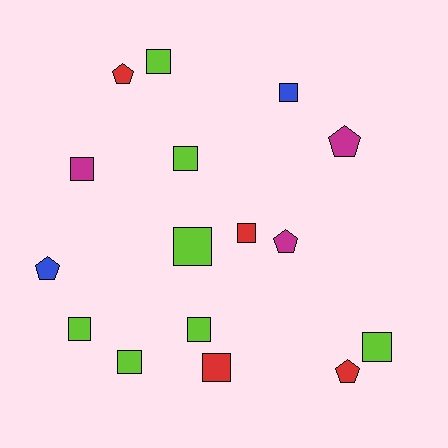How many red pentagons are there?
There are 2 red pentagons.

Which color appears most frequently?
Lime, with 7 objects.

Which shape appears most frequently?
Square, with 11 objects.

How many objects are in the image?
There are 16 objects.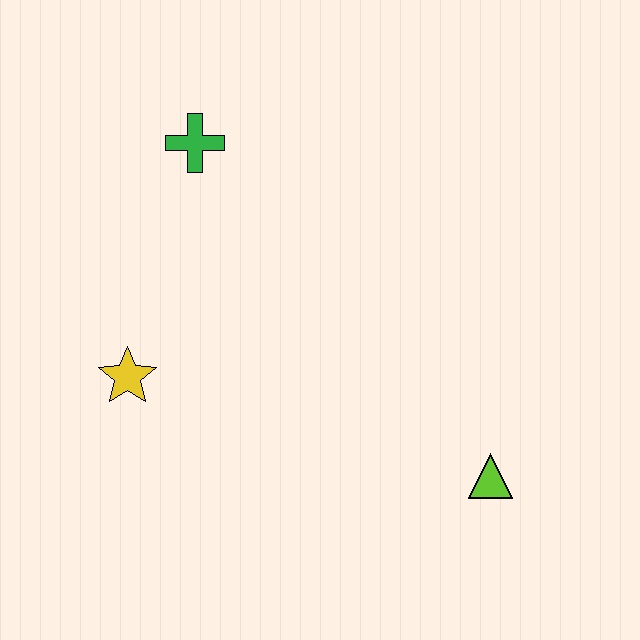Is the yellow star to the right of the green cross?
No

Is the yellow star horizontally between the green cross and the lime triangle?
No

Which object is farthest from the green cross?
The lime triangle is farthest from the green cross.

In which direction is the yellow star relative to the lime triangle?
The yellow star is to the left of the lime triangle.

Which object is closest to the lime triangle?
The yellow star is closest to the lime triangle.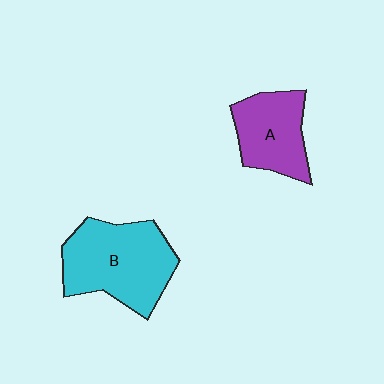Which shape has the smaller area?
Shape A (purple).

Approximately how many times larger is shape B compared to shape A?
Approximately 1.5 times.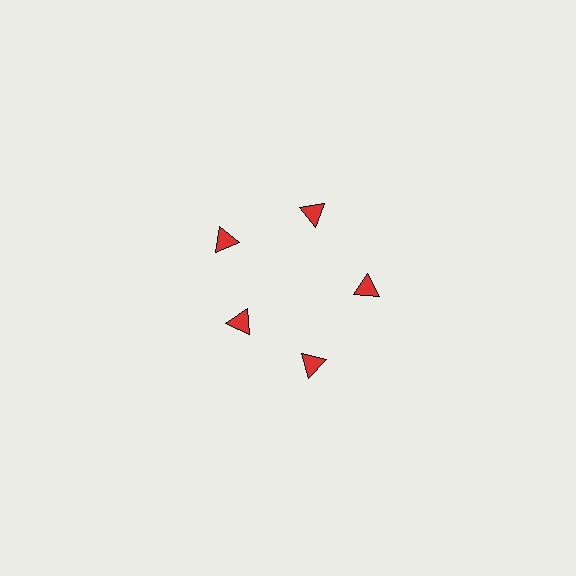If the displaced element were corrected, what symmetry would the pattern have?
It would have 5-fold rotational symmetry — the pattern would map onto itself every 72 degrees.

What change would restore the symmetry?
The symmetry would be restored by moving it outward, back onto the ring so that all 5 triangles sit at equal angles and equal distance from the center.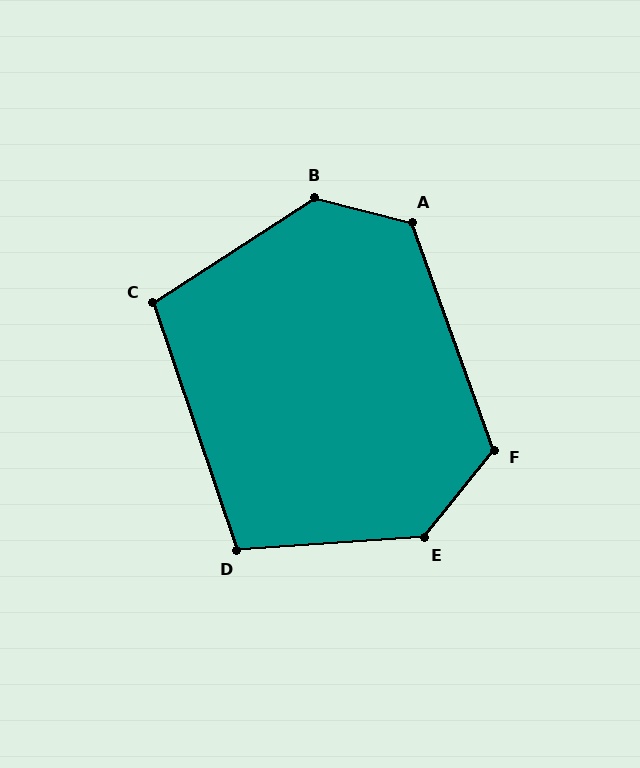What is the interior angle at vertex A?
Approximately 124 degrees (obtuse).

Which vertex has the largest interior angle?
B, at approximately 133 degrees.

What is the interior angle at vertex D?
Approximately 105 degrees (obtuse).